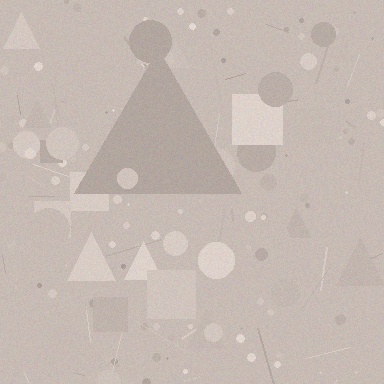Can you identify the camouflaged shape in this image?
The camouflaged shape is a triangle.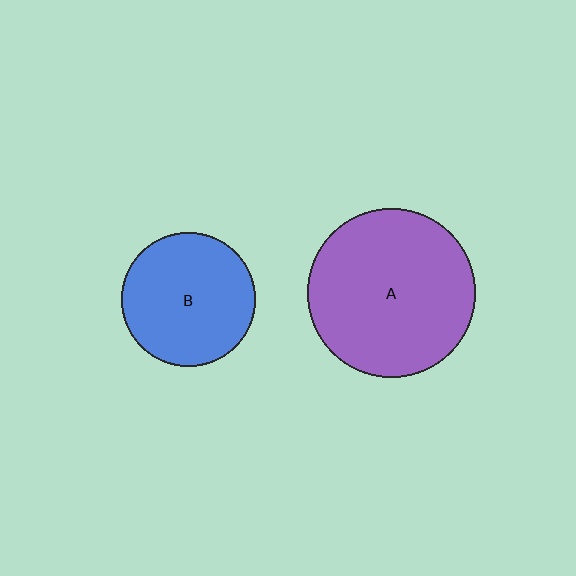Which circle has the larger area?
Circle A (purple).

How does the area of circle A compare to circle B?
Approximately 1.6 times.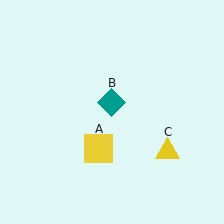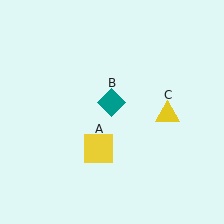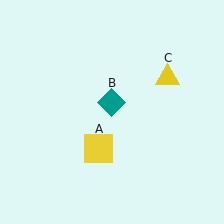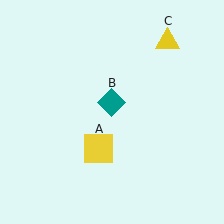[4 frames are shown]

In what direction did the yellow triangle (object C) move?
The yellow triangle (object C) moved up.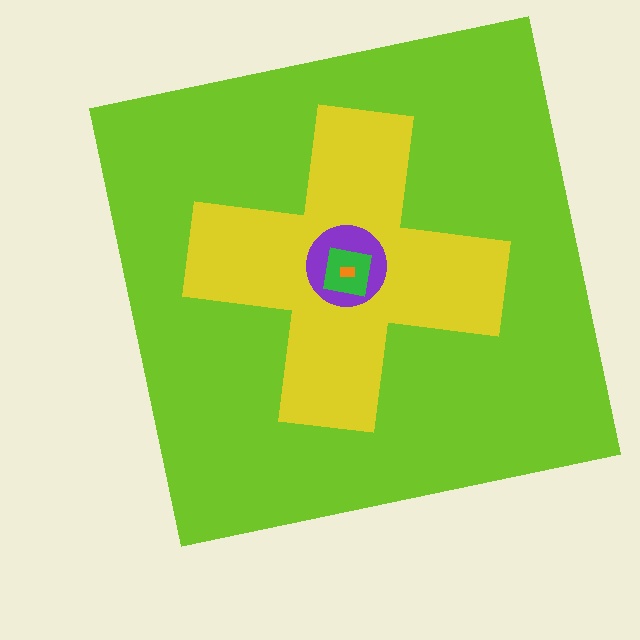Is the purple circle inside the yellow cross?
Yes.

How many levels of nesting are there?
5.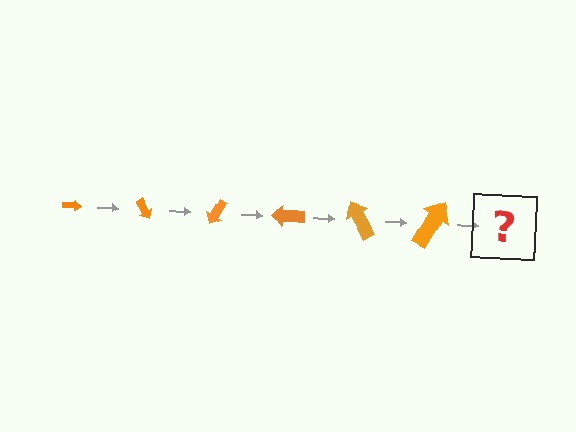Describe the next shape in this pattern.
It should be an arrow, larger than the previous one and rotated 360 degrees from the start.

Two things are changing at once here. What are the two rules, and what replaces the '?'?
The two rules are that the arrow grows larger each step and it rotates 60 degrees each step. The '?' should be an arrow, larger than the previous one and rotated 360 degrees from the start.